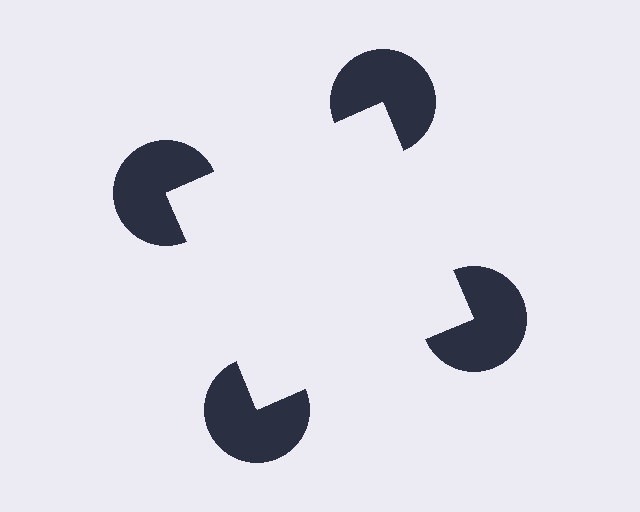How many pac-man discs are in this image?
There are 4 — one at each vertex of the illusory square.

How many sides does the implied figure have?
4 sides.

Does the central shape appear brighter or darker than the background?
It typically appears slightly brighter than the background, even though no actual brightness change is drawn.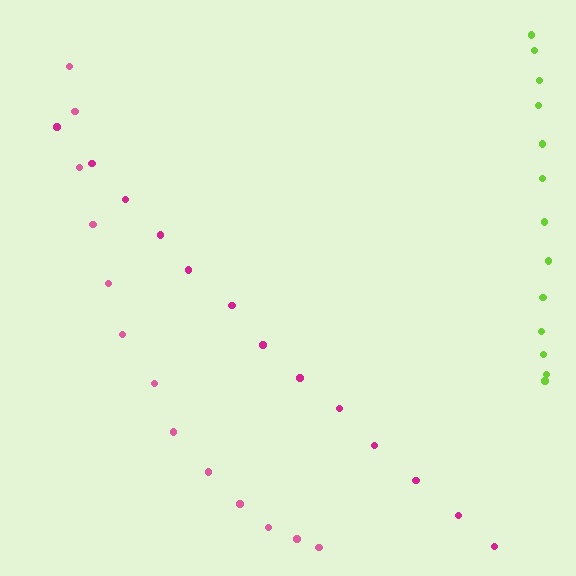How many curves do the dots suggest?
There are 3 distinct paths.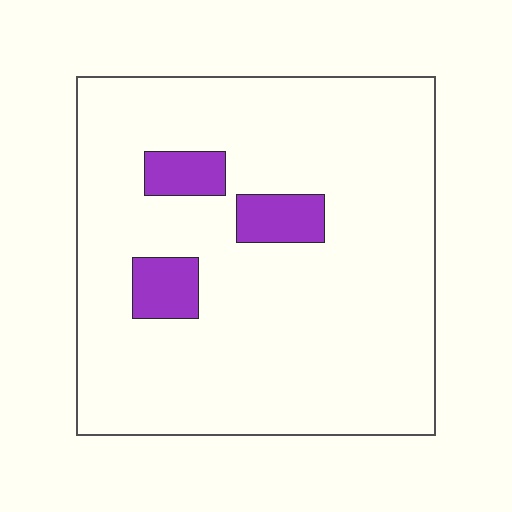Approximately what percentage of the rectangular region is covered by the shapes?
Approximately 10%.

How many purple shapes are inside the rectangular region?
3.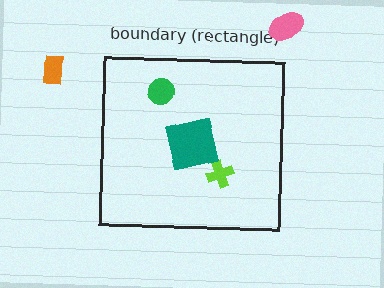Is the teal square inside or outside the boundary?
Inside.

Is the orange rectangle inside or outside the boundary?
Outside.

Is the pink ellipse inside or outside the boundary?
Outside.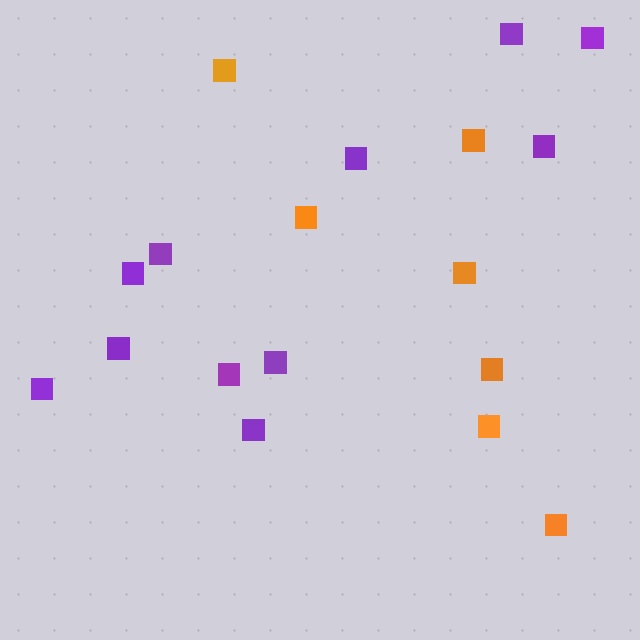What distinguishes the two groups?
There are 2 groups: one group of orange squares (7) and one group of purple squares (11).